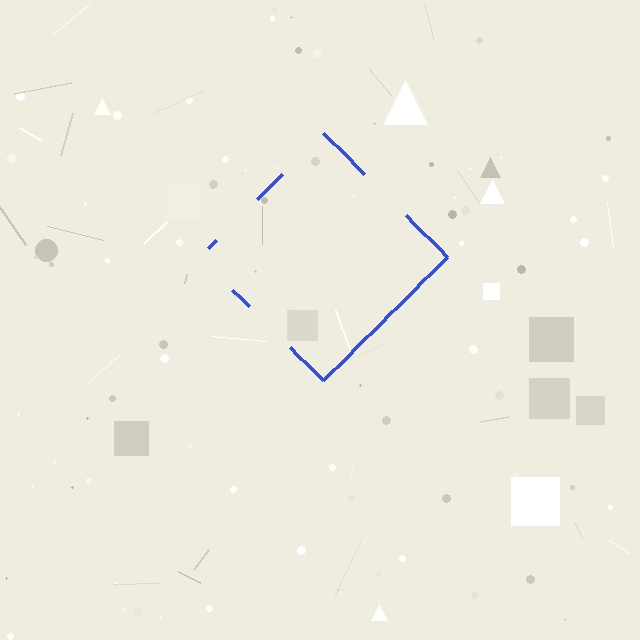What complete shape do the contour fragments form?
The contour fragments form a diamond.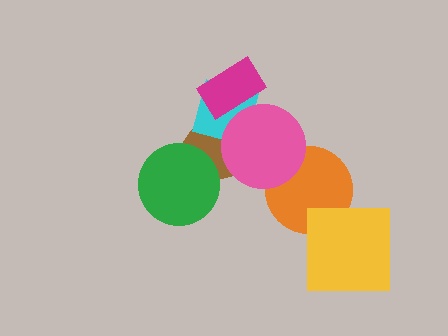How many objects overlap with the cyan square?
3 objects overlap with the cyan square.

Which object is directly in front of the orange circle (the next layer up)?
The pink circle is directly in front of the orange circle.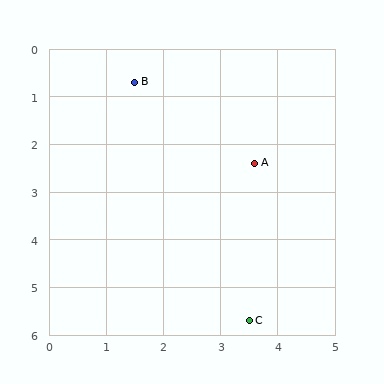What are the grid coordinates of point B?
Point B is at approximately (1.5, 0.7).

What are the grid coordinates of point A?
Point A is at approximately (3.6, 2.4).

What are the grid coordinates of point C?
Point C is at approximately (3.5, 5.7).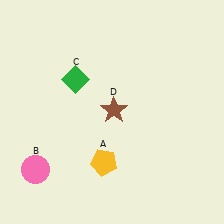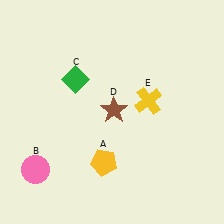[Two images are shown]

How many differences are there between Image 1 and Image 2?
There is 1 difference between the two images.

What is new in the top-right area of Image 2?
A yellow cross (E) was added in the top-right area of Image 2.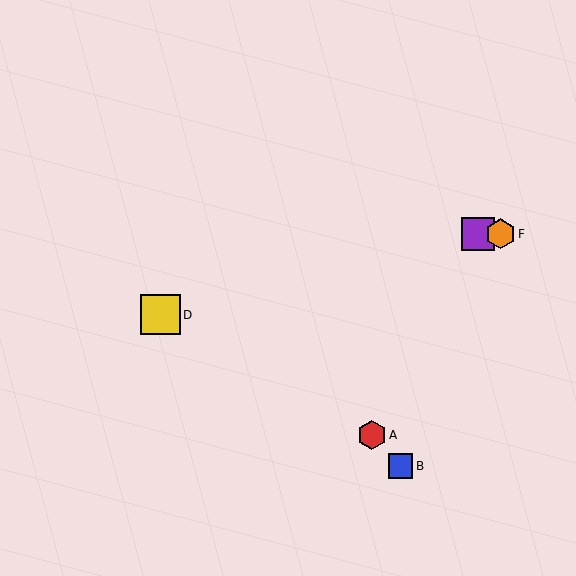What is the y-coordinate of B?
Object B is at y≈466.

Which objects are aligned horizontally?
Objects C, E, F are aligned horizontally.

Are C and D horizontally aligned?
No, C is at y≈234 and D is at y≈315.